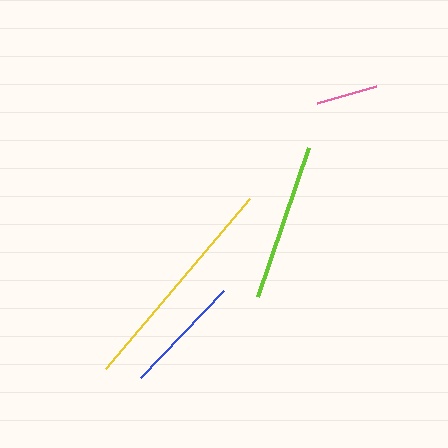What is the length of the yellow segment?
The yellow segment is approximately 222 pixels long.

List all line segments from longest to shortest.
From longest to shortest: yellow, lime, blue, pink.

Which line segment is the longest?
The yellow line is the longest at approximately 222 pixels.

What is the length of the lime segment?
The lime segment is approximately 158 pixels long.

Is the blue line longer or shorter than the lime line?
The lime line is longer than the blue line.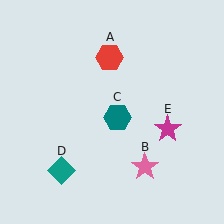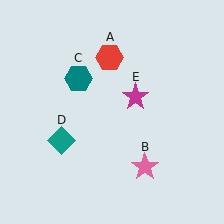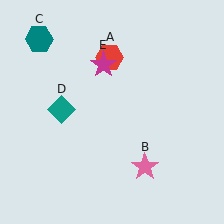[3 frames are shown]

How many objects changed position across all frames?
3 objects changed position: teal hexagon (object C), teal diamond (object D), magenta star (object E).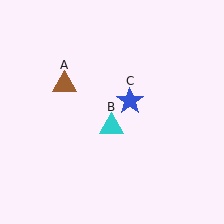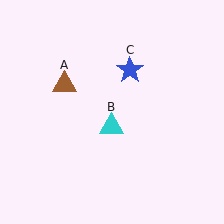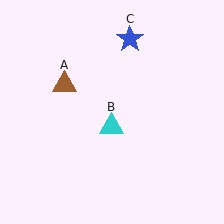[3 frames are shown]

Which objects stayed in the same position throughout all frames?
Brown triangle (object A) and cyan triangle (object B) remained stationary.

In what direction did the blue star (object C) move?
The blue star (object C) moved up.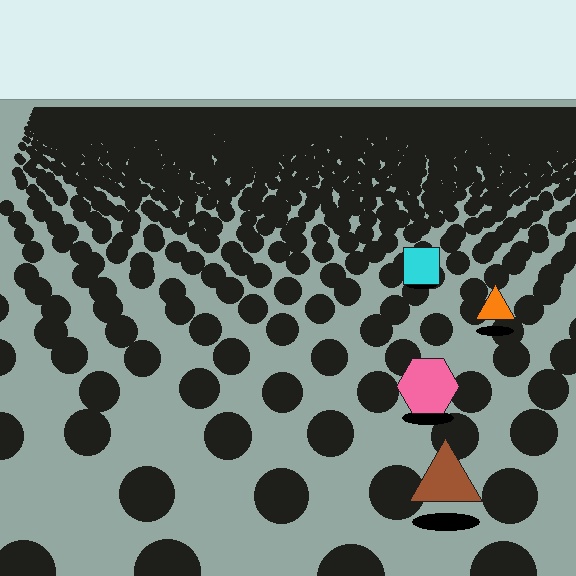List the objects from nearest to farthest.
From nearest to farthest: the brown triangle, the pink hexagon, the orange triangle, the cyan square.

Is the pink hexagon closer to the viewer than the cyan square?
Yes. The pink hexagon is closer — you can tell from the texture gradient: the ground texture is coarser near it.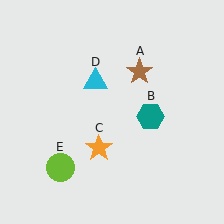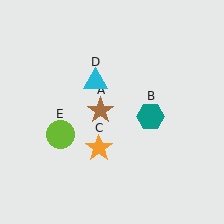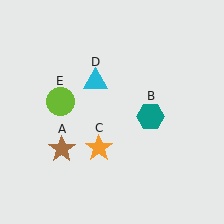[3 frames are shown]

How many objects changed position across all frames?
2 objects changed position: brown star (object A), lime circle (object E).